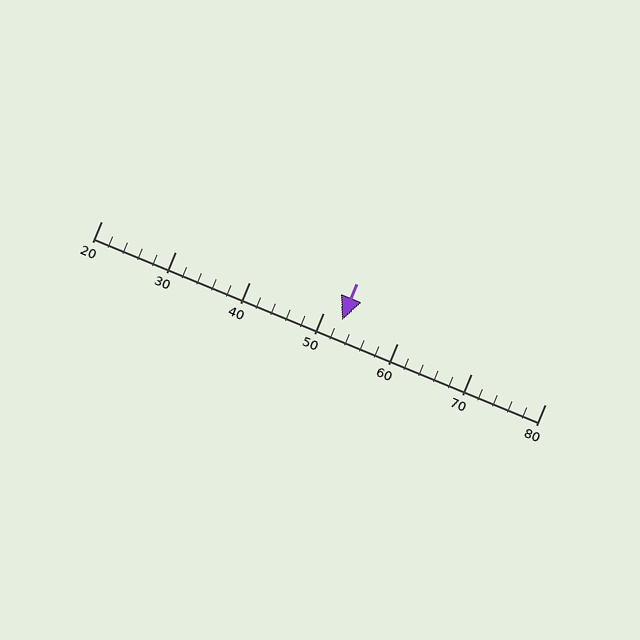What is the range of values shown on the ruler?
The ruler shows values from 20 to 80.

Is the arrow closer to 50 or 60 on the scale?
The arrow is closer to 50.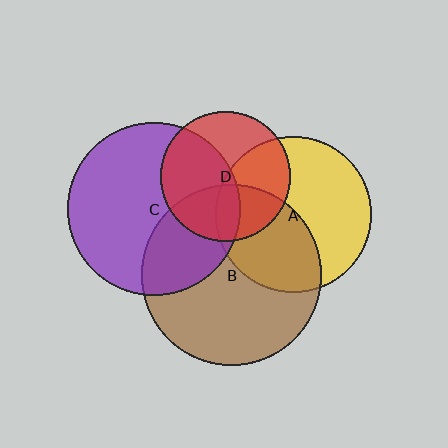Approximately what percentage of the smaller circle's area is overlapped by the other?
Approximately 10%.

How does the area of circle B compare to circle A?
Approximately 1.3 times.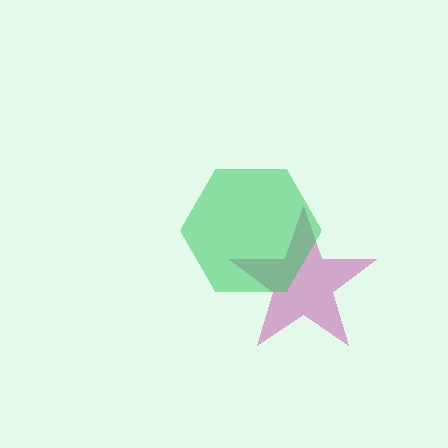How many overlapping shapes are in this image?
There are 2 overlapping shapes in the image.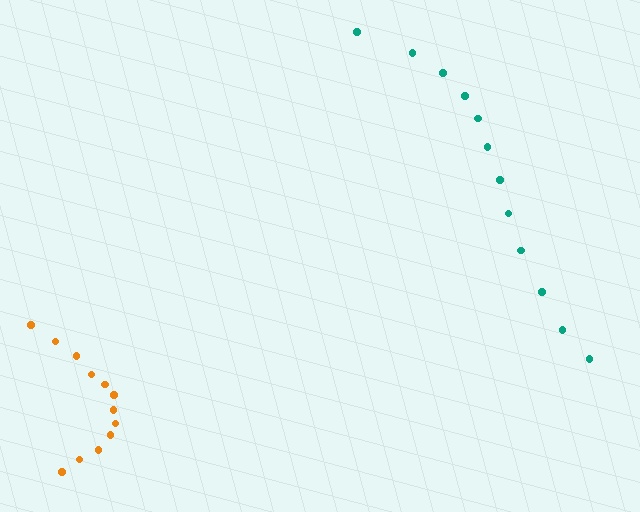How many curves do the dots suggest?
There are 2 distinct paths.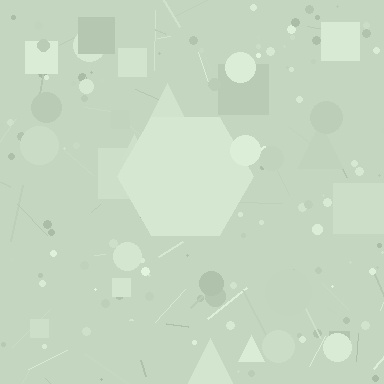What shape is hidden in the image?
A hexagon is hidden in the image.